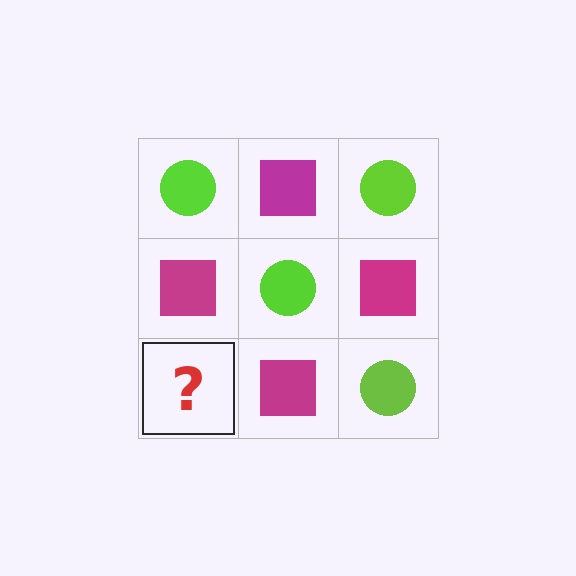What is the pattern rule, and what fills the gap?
The rule is that it alternates lime circle and magenta square in a checkerboard pattern. The gap should be filled with a lime circle.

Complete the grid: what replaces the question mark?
The question mark should be replaced with a lime circle.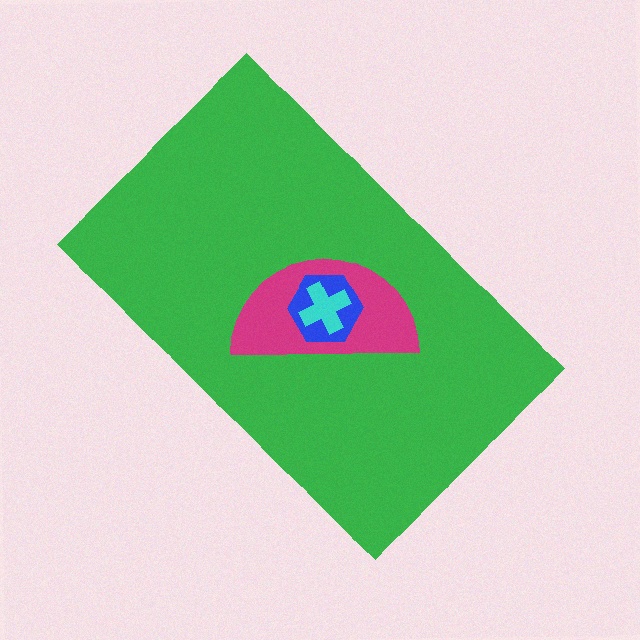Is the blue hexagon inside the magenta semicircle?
Yes.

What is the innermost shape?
The cyan cross.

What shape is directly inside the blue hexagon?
The cyan cross.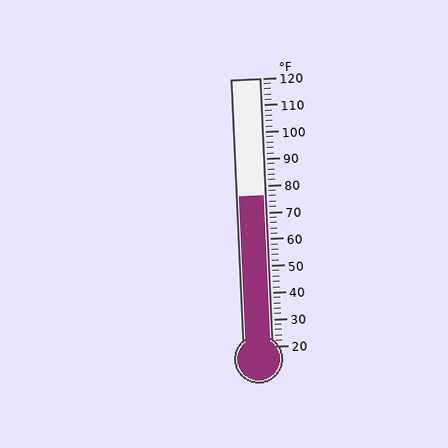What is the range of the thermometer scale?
The thermometer scale ranges from 20°F to 120°F.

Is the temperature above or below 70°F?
The temperature is above 70°F.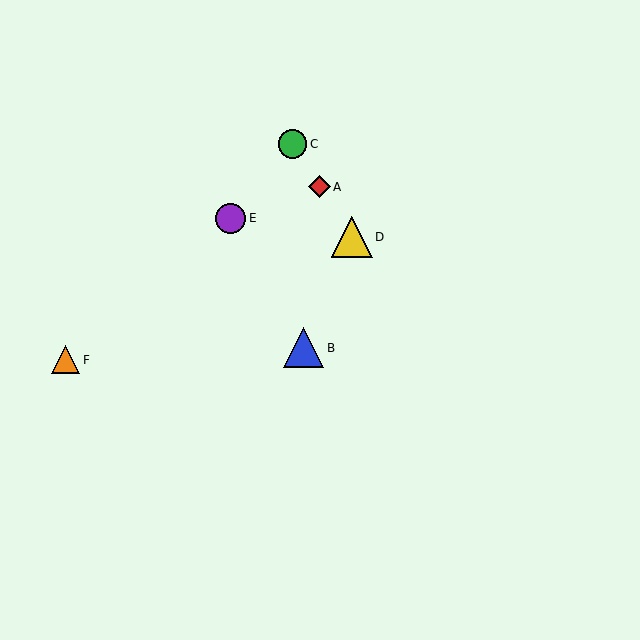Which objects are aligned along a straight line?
Objects A, C, D are aligned along a straight line.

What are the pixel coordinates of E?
Object E is at (231, 218).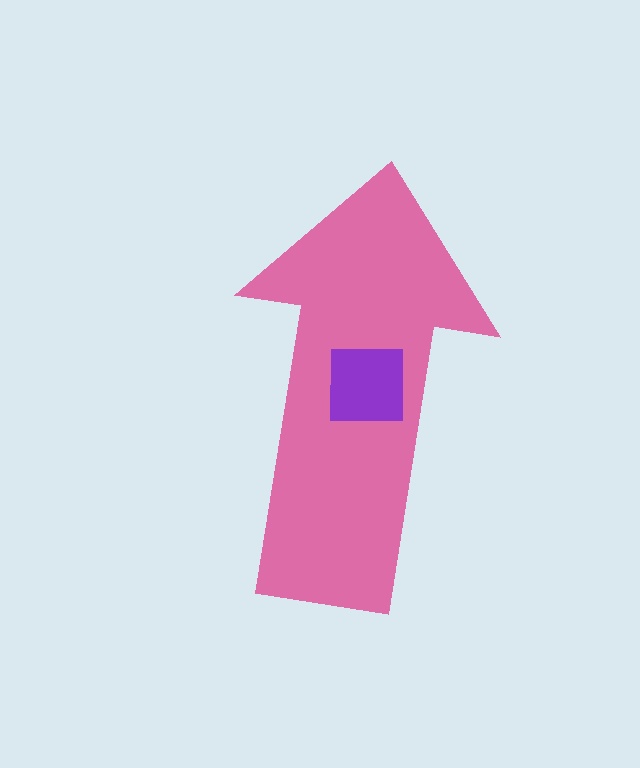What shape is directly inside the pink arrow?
The purple square.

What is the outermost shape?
The pink arrow.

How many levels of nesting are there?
2.